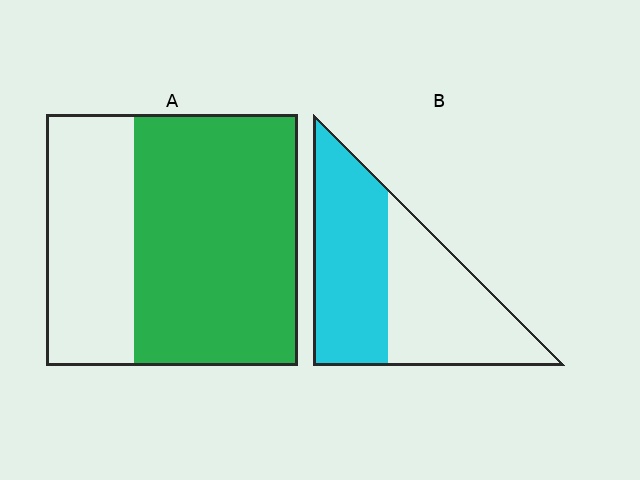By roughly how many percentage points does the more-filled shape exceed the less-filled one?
By roughly 15 percentage points (A over B).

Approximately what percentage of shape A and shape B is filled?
A is approximately 65% and B is approximately 50%.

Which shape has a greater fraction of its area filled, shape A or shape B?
Shape A.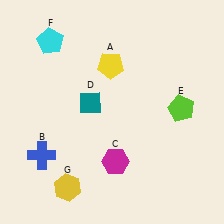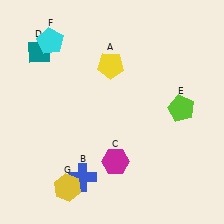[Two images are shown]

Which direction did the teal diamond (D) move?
The teal diamond (D) moved left.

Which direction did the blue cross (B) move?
The blue cross (B) moved right.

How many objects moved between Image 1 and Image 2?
2 objects moved between the two images.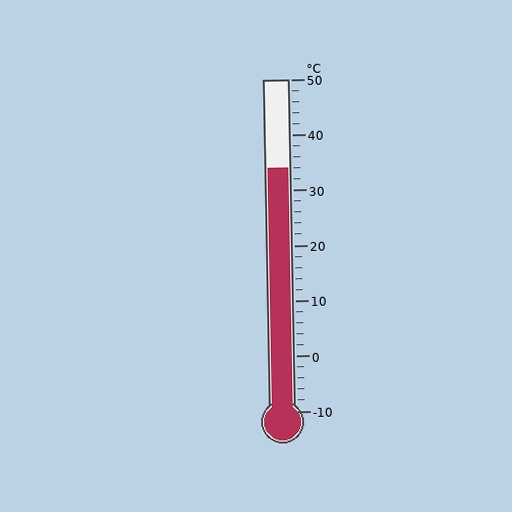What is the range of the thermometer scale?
The thermometer scale ranges from -10°C to 50°C.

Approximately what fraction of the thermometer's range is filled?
The thermometer is filled to approximately 75% of its range.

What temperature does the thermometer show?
The thermometer shows approximately 34°C.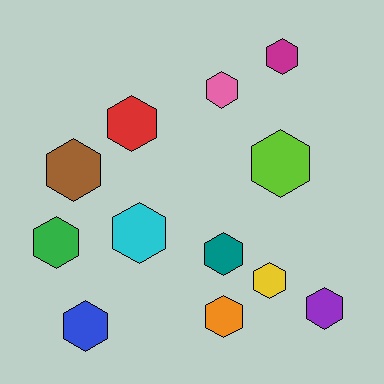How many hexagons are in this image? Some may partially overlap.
There are 12 hexagons.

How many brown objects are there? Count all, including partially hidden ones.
There is 1 brown object.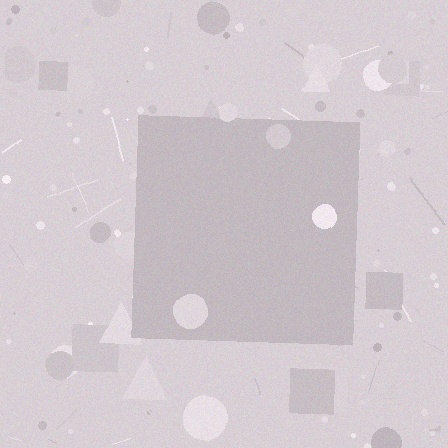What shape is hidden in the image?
A square is hidden in the image.